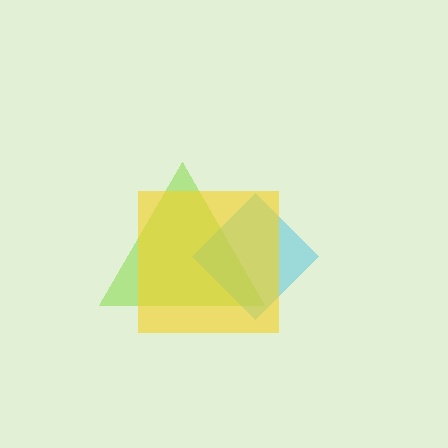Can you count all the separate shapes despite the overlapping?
Yes, there are 3 separate shapes.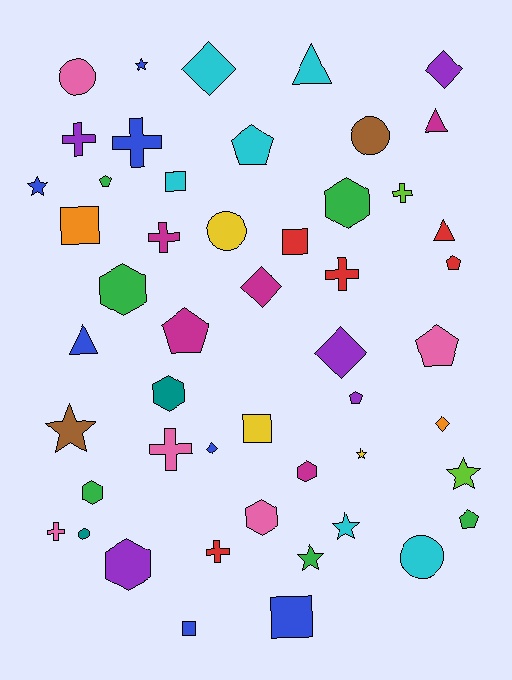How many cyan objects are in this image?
There are 6 cyan objects.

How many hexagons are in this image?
There are 7 hexagons.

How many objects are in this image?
There are 50 objects.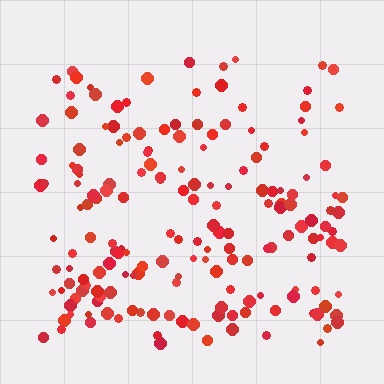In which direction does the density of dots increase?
From top to bottom, with the bottom side densest.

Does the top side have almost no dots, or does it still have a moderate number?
Still a moderate number, just noticeably fewer than the bottom.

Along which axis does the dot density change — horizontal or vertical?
Vertical.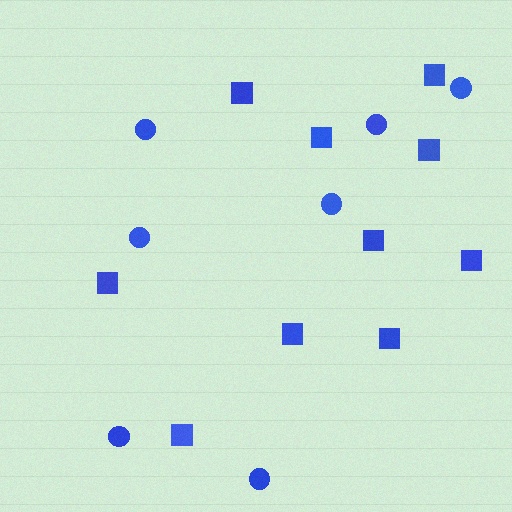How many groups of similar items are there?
There are 2 groups: one group of squares (10) and one group of circles (7).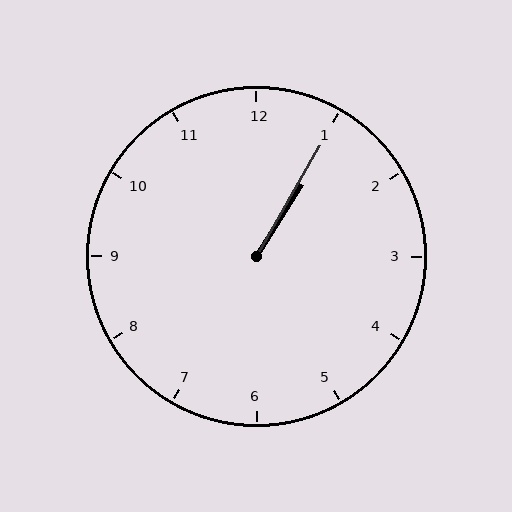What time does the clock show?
1:05.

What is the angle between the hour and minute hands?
Approximately 2 degrees.